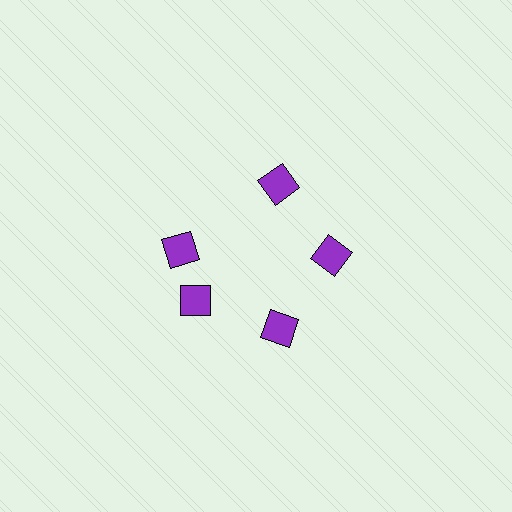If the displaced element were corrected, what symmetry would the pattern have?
It would have 5-fold rotational symmetry — the pattern would map onto itself every 72 degrees.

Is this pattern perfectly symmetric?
No. The 5 purple diamonds are arranged in a ring, but one element near the 10 o'clock position is rotated out of alignment along the ring, breaking the 5-fold rotational symmetry.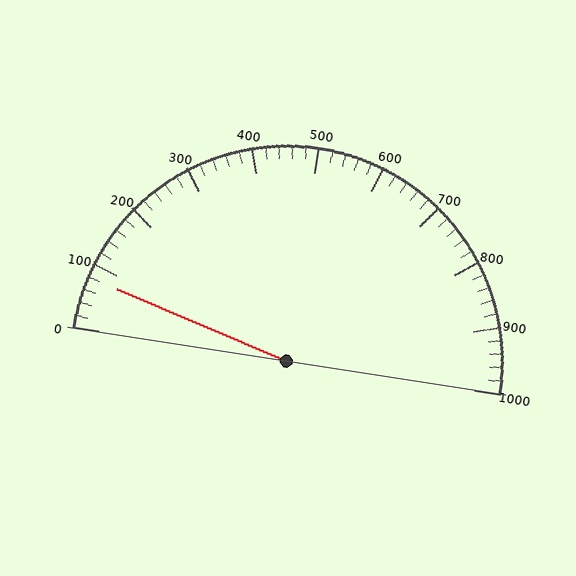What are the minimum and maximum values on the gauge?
The gauge ranges from 0 to 1000.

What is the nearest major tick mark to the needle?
The nearest major tick mark is 100.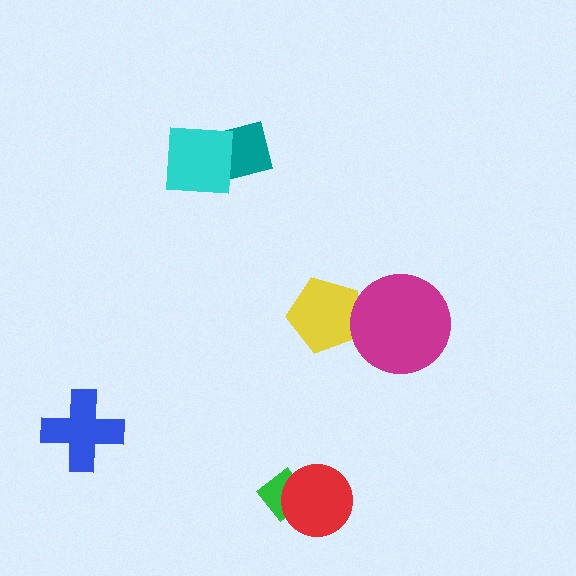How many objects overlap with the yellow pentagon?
1 object overlaps with the yellow pentagon.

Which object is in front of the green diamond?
The red circle is in front of the green diamond.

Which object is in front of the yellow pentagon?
The magenta circle is in front of the yellow pentagon.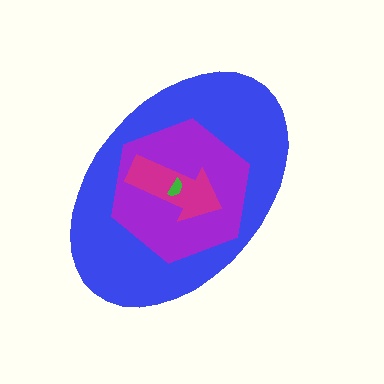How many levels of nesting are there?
4.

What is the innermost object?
The green semicircle.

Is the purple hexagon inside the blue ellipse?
Yes.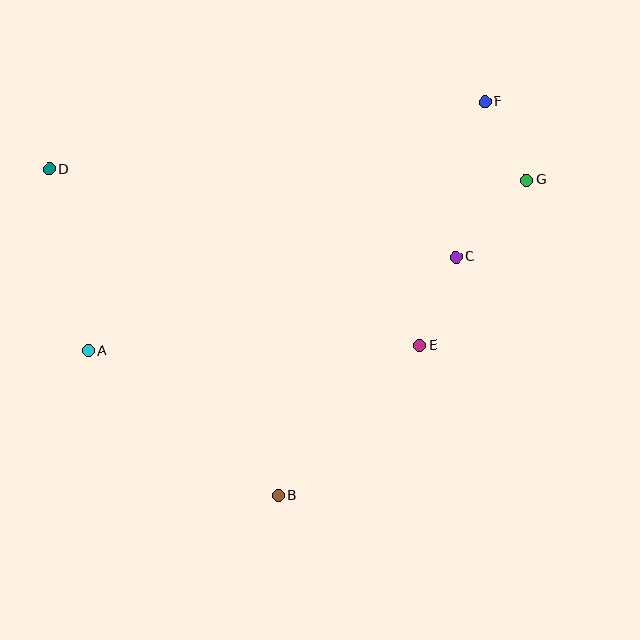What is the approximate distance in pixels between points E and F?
The distance between E and F is approximately 252 pixels.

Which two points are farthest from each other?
Points D and G are farthest from each other.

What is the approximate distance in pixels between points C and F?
The distance between C and F is approximately 158 pixels.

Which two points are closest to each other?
Points F and G are closest to each other.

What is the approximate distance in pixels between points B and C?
The distance between B and C is approximately 298 pixels.